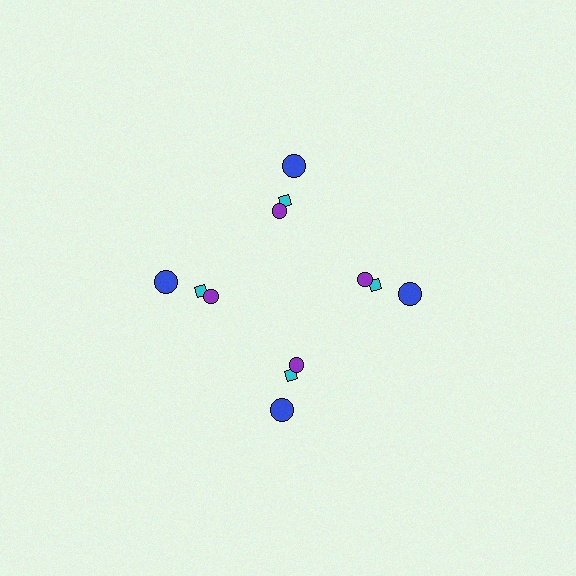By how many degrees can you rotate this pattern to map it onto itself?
The pattern maps onto itself every 90 degrees of rotation.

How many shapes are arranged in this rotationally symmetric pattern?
There are 12 shapes, arranged in 4 groups of 3.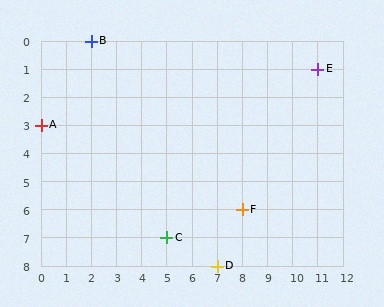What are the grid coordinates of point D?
Point D is at grid coordinates (7, 8).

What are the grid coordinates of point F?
Point F is at grid coordinates (8, 6).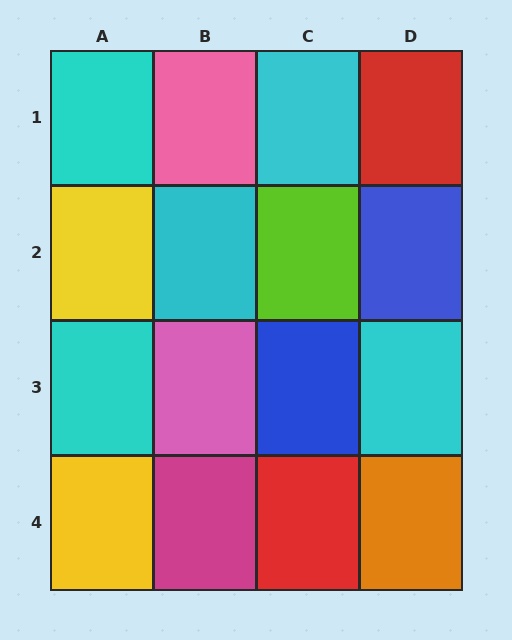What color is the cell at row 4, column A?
Yellow.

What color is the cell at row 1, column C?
Cyan.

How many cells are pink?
2 cells are pink.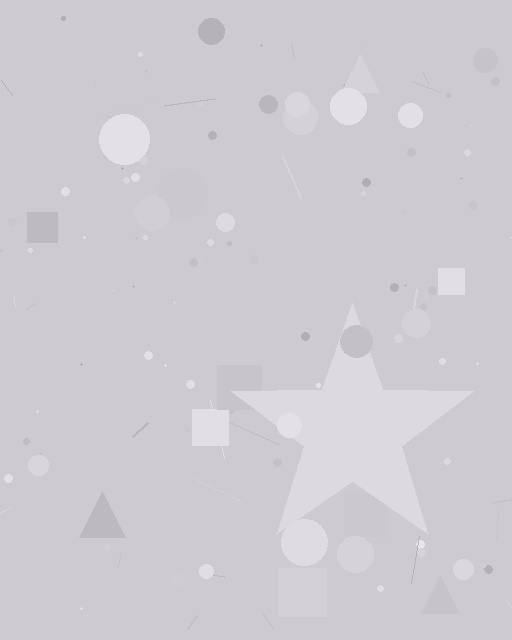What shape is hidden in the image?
A star is hidden in the image.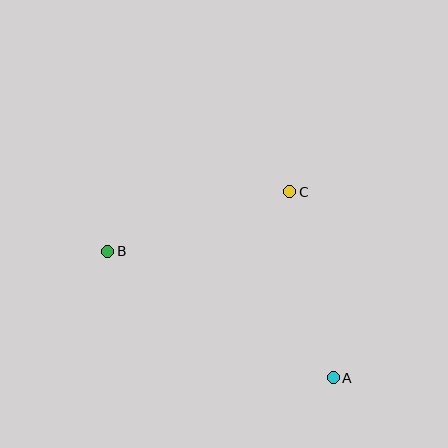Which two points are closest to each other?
Points B and C are closest to each other.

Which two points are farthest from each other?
Points A and B are farthest from each other.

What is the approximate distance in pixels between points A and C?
The distance between A and C is approximately 191 pixels.